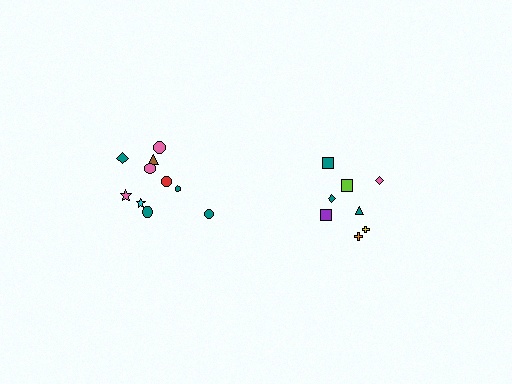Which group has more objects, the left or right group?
The left group.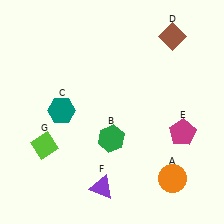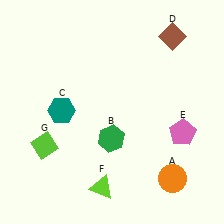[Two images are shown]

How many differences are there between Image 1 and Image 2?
There are 2 differences between the two images.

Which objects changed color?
E changed from magenta to pink. F changed from purple to lime.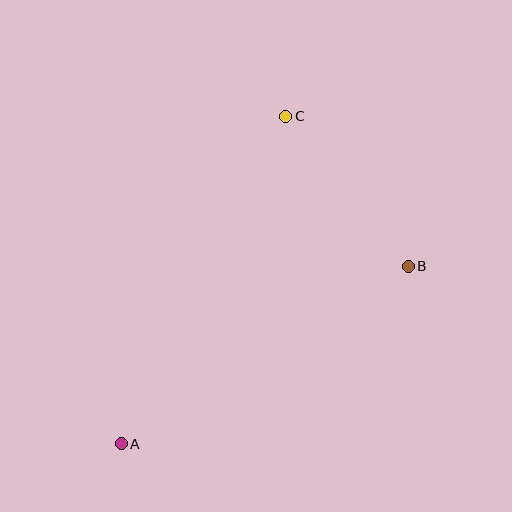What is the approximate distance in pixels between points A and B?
The distance between A and B is approximately 338 pixels.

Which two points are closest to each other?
Points B and C are closest to each other.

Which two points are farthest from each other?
Points A and C are farthest from each other.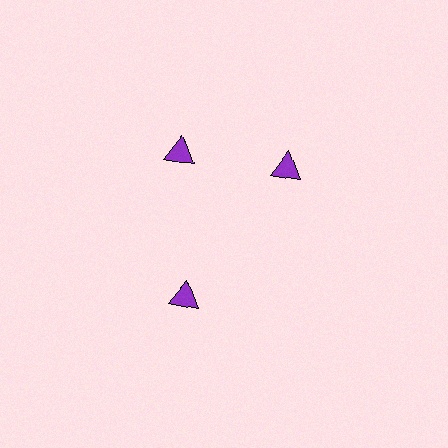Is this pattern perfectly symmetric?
No. The 3 purple triangles are arranged in a ring, but one element near the 3 o'clock position is rotated out of alignment along the ring, breaking the 3-fold rotational symmetry.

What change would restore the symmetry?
The symmetry would be restored by rotating it back into even spacing with its neighbors so that all 3 triangles sit at equal angles and equal distance from the center.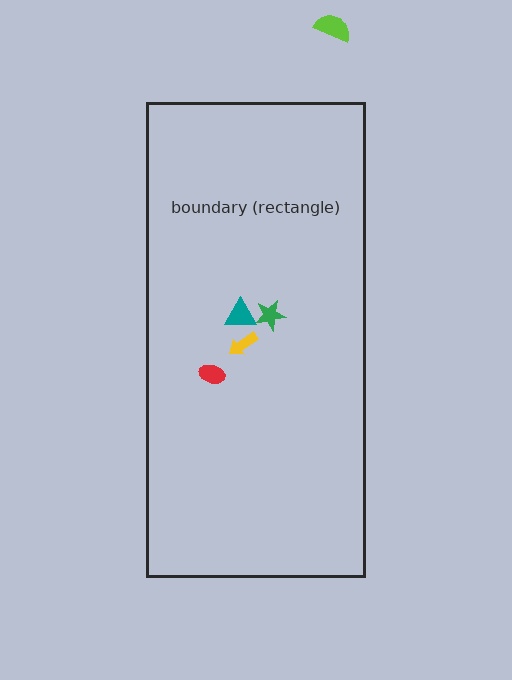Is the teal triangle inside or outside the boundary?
Inside.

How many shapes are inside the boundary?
4 inside, 1 outside.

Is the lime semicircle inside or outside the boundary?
Outside.